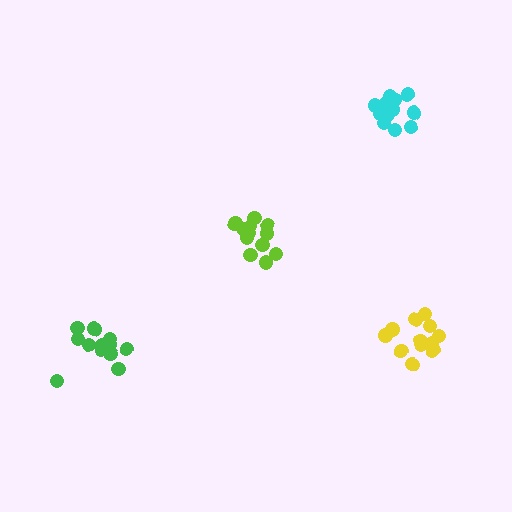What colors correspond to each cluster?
The clusters are colored: yellow, green, lime, cyan.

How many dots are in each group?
Group 1: 13 dots, Group 2: 12 dots, Group 3: 12 dots, Group 4: 14 dots (51 total).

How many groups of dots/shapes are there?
There are 4 groups.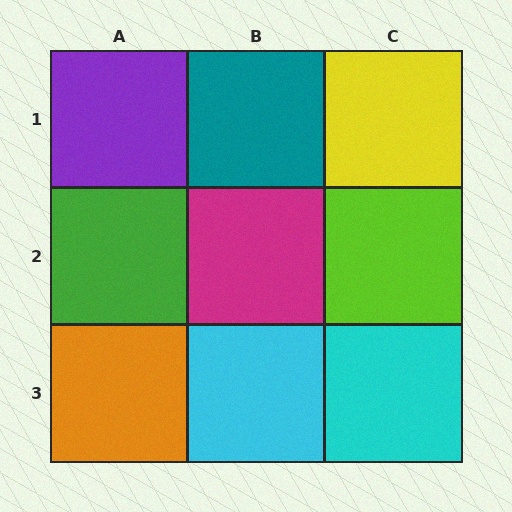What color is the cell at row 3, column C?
Cyan.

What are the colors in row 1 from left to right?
Purple, teal, yellow.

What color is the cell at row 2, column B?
Magenta.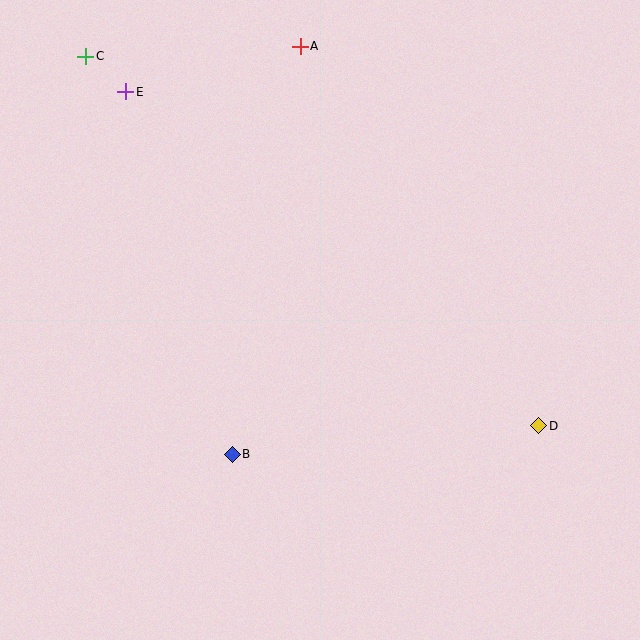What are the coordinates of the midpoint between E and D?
The midpoint between E and D is at (332, 259).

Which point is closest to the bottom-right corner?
Point D is closest to the bottom-right corner.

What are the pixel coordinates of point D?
Point D is at (539, 426).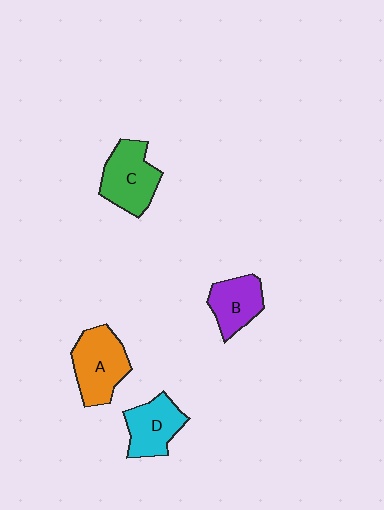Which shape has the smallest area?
Shape B (purple).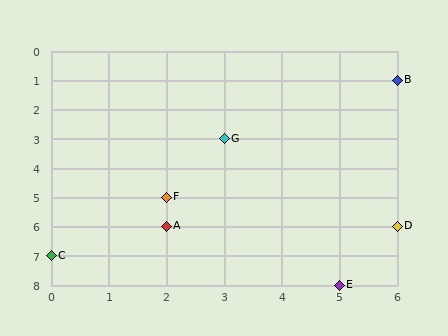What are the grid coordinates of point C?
Point C is at grid coordinates (0, 7).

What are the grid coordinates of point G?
Point G is at grid coordinates (3, 3).